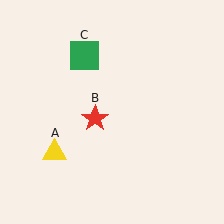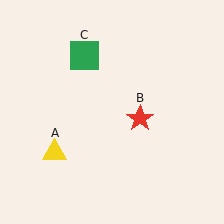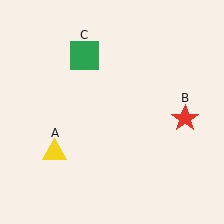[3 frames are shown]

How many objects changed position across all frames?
1 object changed position: red star (object B).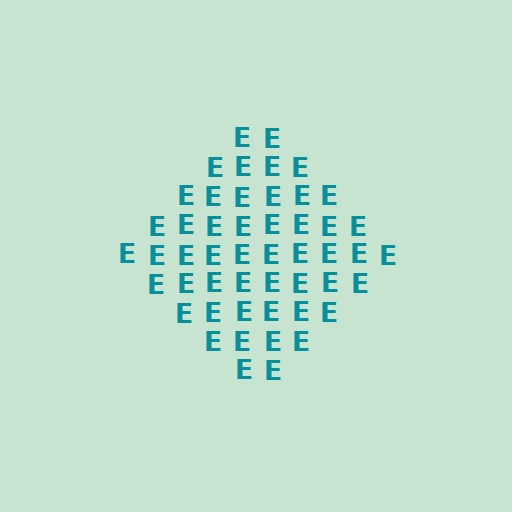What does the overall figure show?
The overall figure shows a diamond.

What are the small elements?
The small elements are letter E's.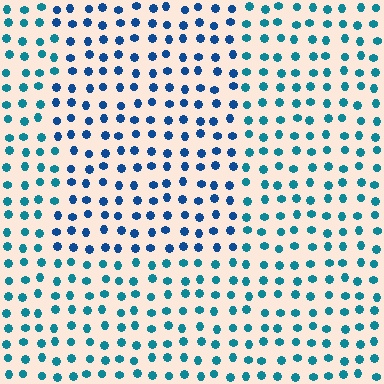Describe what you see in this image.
The image is filled with small teal elements in a uniform arrangement. A rectangle-shaped region is visible where the elements are tinted to a slightly different hue, forming a subtle color boundary.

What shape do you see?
I see a rectangle.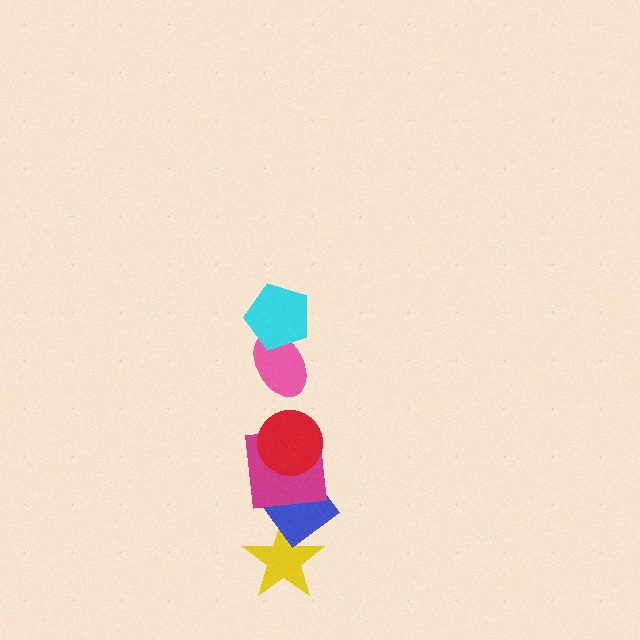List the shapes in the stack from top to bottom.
From top to bottom: the cyan pentagon, the pink ellipse, the red circle, the magenta square, the blue diamond, the yellow star.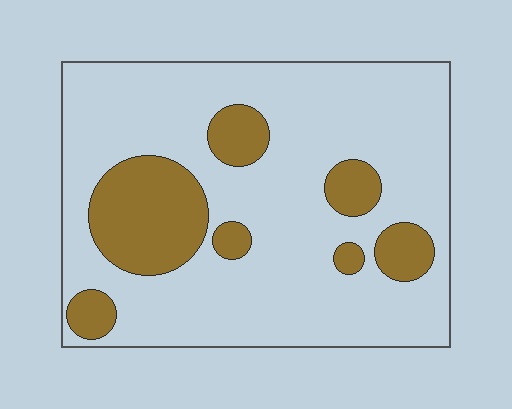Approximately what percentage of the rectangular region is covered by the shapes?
Approximately 20%.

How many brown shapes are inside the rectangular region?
7.